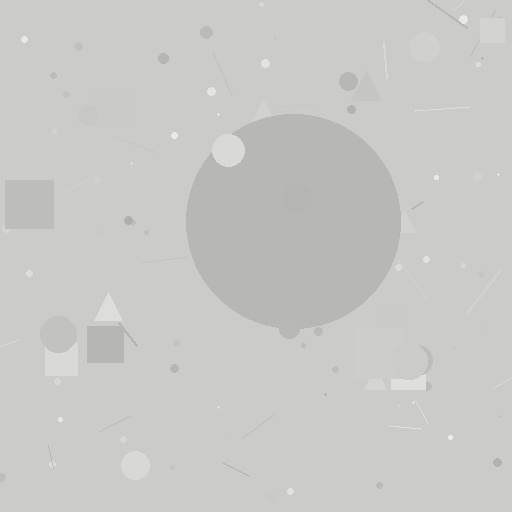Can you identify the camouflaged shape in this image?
The camouflaged shape is a circle.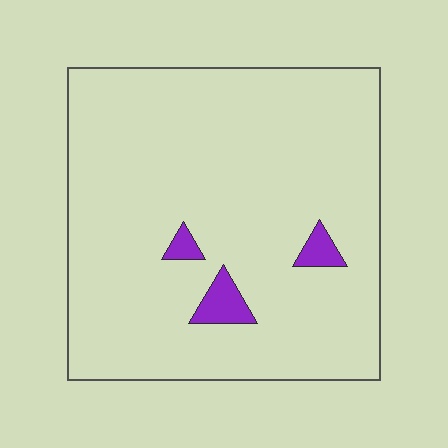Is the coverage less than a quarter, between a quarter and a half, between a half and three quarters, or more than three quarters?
Less than a quarter.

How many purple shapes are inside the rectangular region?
3.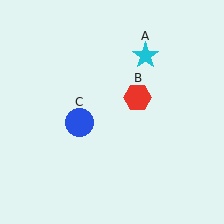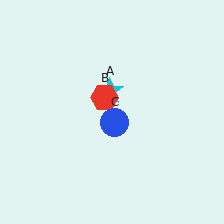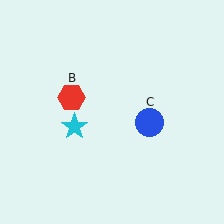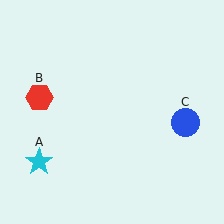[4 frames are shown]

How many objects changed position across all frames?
3 objects changed position: cyan star (object A), red hexagon (object B), blue circle (object C).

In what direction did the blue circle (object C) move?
The blue circle (object C) moved right.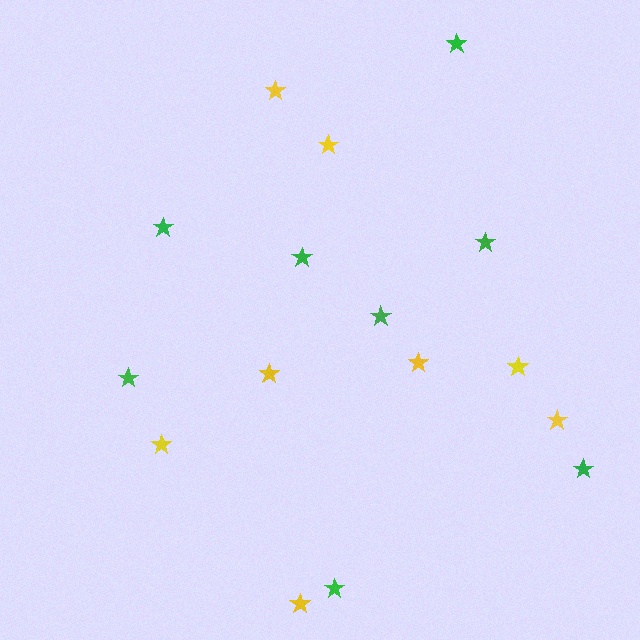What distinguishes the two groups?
There are 2 groups: one group of green stars (8) and one group of yellow stars (8).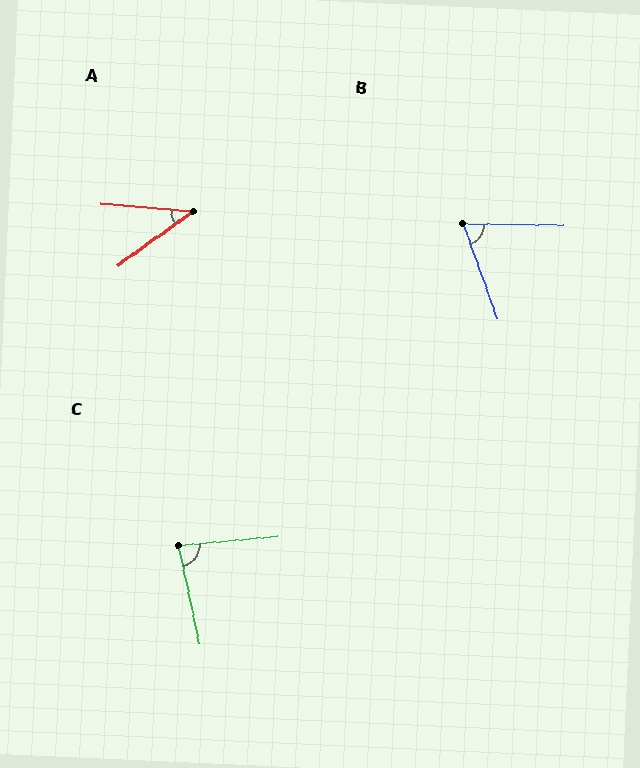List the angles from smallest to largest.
A (40°), B (69°), C (83°).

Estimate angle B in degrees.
Approximately 69 degrees.